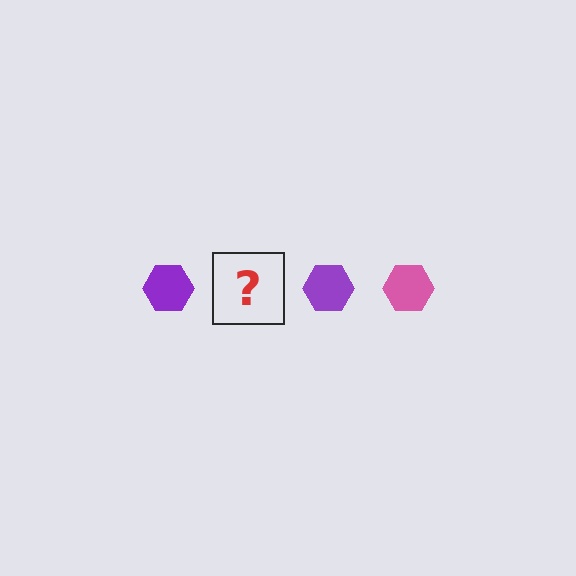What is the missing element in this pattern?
The missing element is a pink hexagon.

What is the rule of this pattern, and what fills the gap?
The rule is that the pattern cycles through purple, pink hexagons. The gap should be filled with a pink hexagon.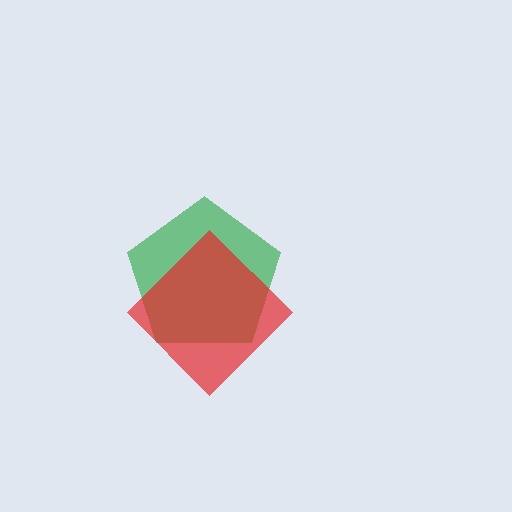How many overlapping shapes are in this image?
There are 2 overlapping shapes in the image.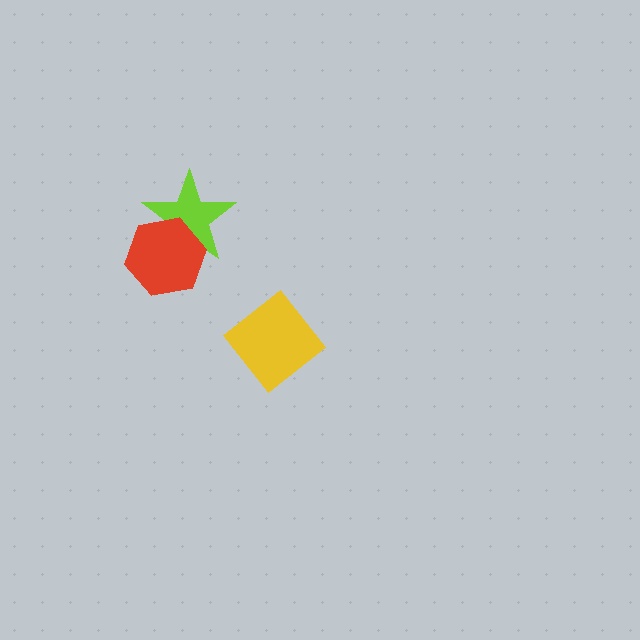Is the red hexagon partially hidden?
No, no other shape covers it.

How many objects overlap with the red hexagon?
1 object overlaps with the red hexagon.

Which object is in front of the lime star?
The red hexagon is in front of the lime star.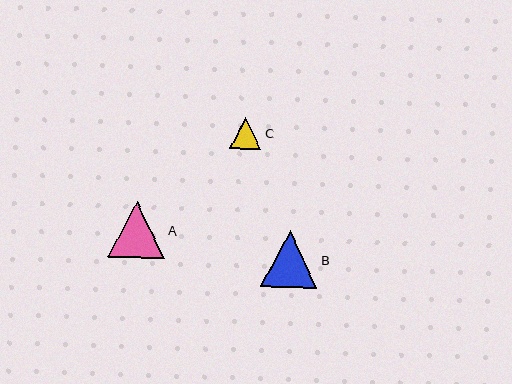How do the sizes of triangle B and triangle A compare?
Triangle B and triangle A are approximately the same size.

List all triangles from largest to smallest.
From largest to smallest: B, A, C.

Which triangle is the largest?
Triangle B is the largest with a size of approximately 57 pixels.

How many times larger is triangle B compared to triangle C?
Triangle B is approximately 1.8 times the size of triangle C.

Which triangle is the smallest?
Triangle C is the smallest with a size of approximately 31 pixels.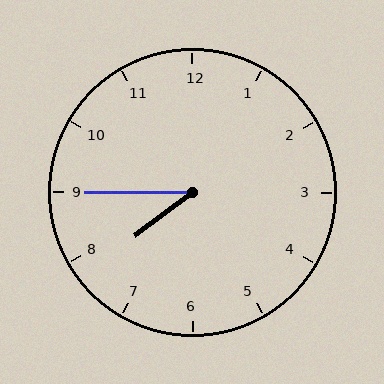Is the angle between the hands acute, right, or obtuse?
It is acute.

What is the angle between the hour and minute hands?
Approximately 38 degrees.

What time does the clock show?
7:45.